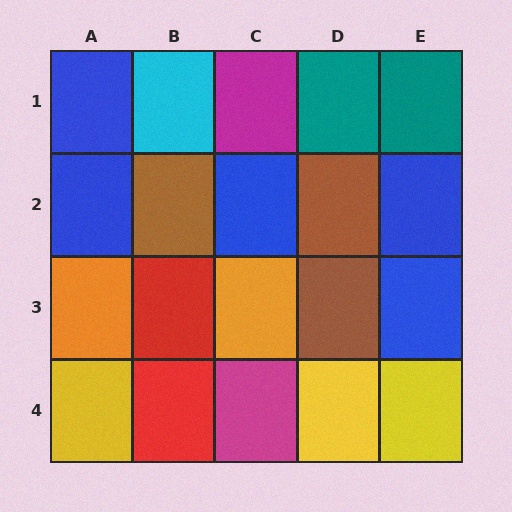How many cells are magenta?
2 cells are magenta.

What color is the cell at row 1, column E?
Teal.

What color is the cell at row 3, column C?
Orange.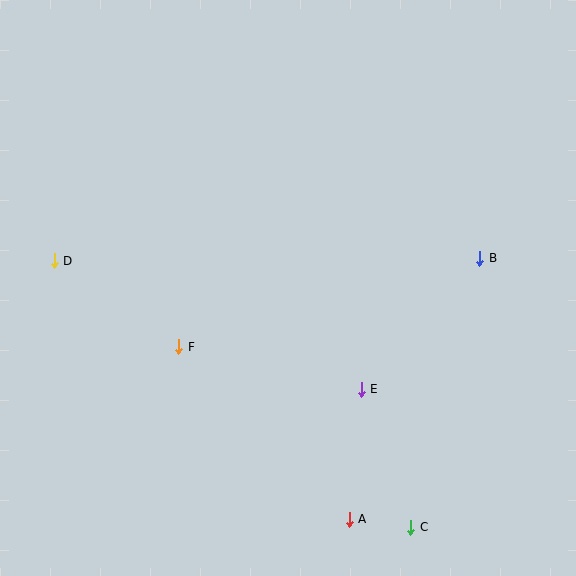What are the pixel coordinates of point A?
Point A is at (349, 519).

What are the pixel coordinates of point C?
Point C is at (411, 527).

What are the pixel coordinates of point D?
Point D is at (54, 261).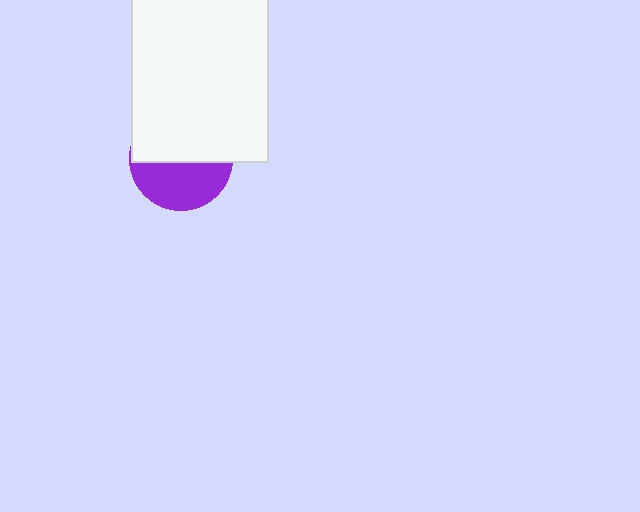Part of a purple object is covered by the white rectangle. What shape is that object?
It is a circle.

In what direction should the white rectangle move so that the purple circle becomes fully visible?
The white rectangle should move up. That is the shortest direction to clear the overlap and leave the purple circle fully visible.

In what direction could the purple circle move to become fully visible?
The purple circle could move down. That would shift it out from behind the white rectangle entirely.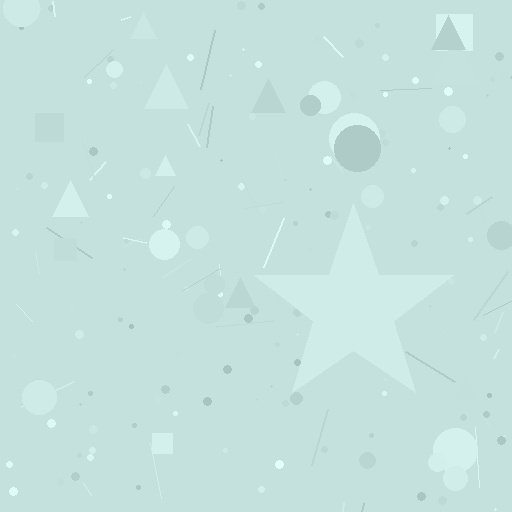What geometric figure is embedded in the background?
A star is embedded in the background.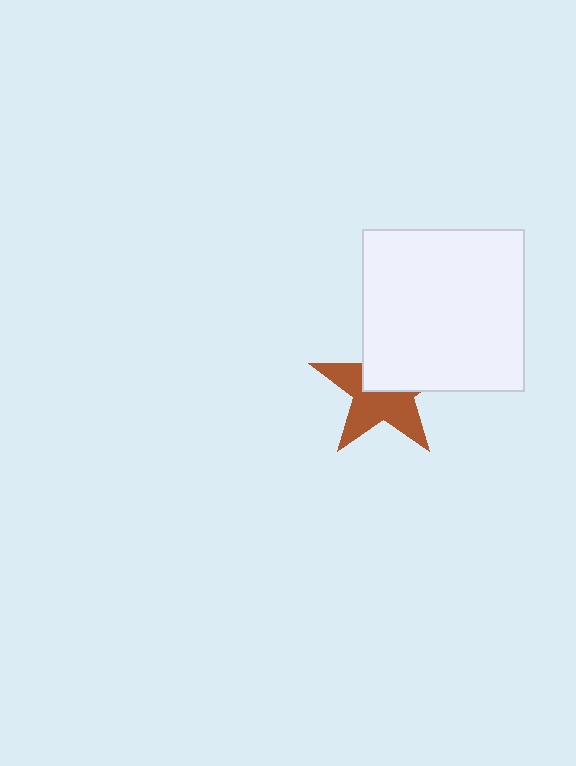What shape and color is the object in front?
The object in front is a white square.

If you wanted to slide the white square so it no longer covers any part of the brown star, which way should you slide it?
Slide it toward the upper-right — that is the most direct way to separate the two shapes.